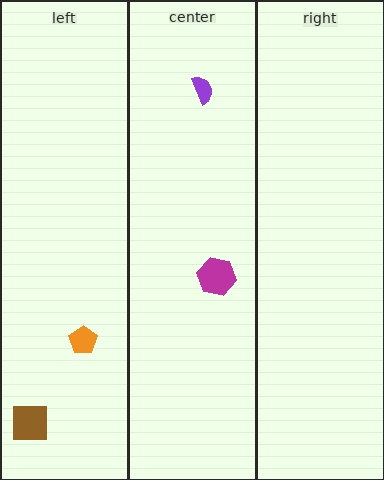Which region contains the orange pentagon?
The left region.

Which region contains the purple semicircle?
The center region.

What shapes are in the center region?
The purple semicircle, the magenta hexagon.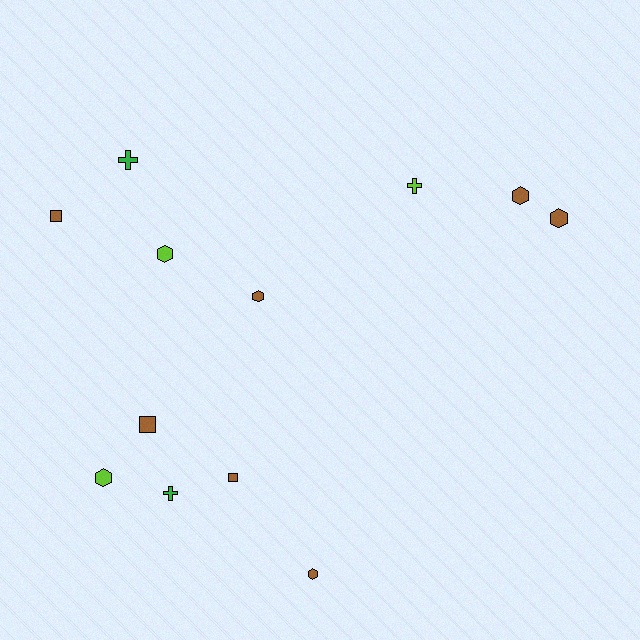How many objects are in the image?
There are 12 objects.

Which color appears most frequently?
Brown, with 7 objects.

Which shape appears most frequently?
Hexagon, with 6 objects.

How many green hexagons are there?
There are no green hexagons.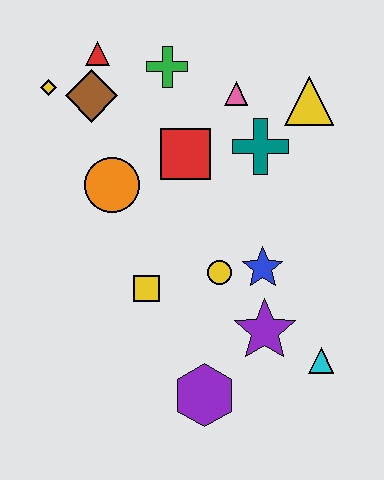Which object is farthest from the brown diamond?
The cyan triangle is farthest from the brown diamond.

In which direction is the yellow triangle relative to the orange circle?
The yellow triangle is to the right of the orange circle.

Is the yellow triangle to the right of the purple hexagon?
Yes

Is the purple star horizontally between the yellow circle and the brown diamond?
No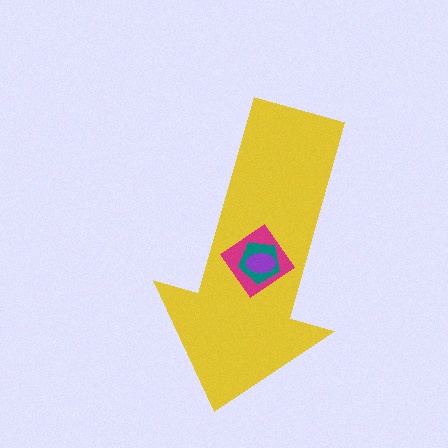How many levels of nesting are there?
4.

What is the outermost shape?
The yellow arrow.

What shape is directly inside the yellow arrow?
The magenta diamond.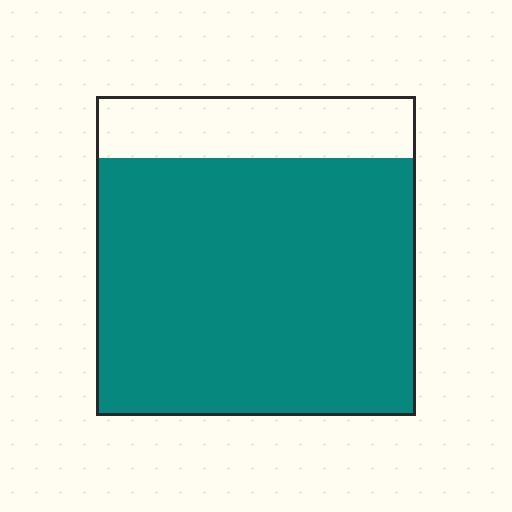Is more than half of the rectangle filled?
Yes.